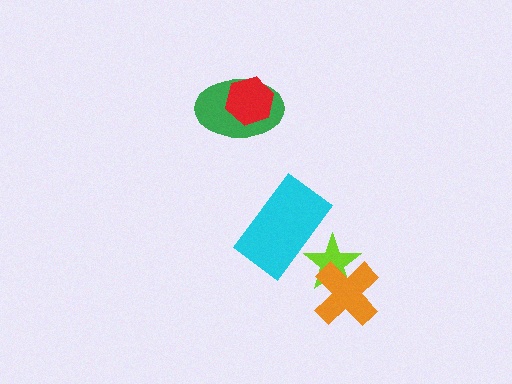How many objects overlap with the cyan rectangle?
1 object overlaps with the cyan rectangle.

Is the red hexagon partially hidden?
No, no other shape covers it.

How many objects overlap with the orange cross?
1 object overlaps with the orange cross.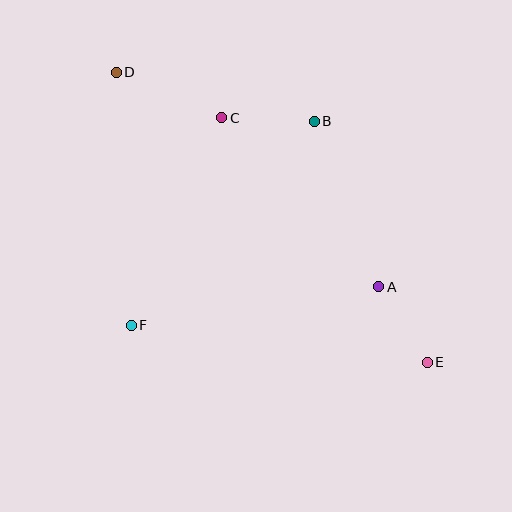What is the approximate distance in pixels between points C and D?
The distance between C and D is approximately 115 pixels.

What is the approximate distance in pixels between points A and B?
The distance between A and B is approximately 178 pixels.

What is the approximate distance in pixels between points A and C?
The distance between A and C is approximately 231 pixels.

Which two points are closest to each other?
Points A and E are closest to each other.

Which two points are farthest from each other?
Points D and E are farthest from each other.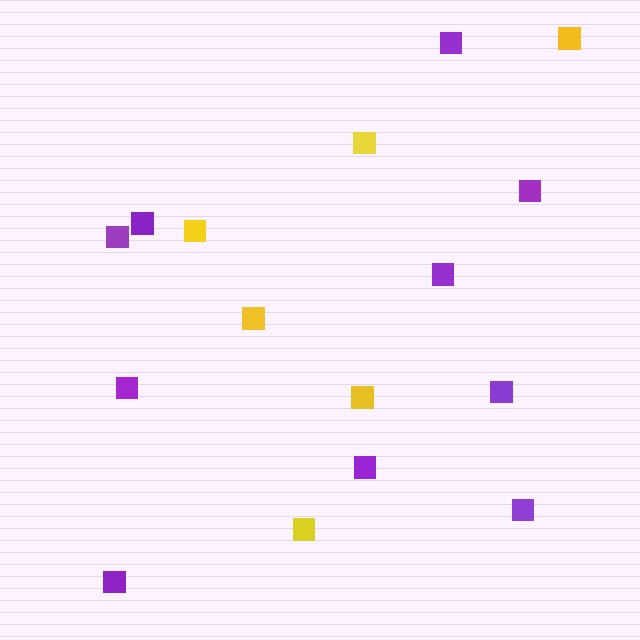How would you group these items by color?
There are 2 groups: one group of yellow squares (6) and one group of purple squares (10).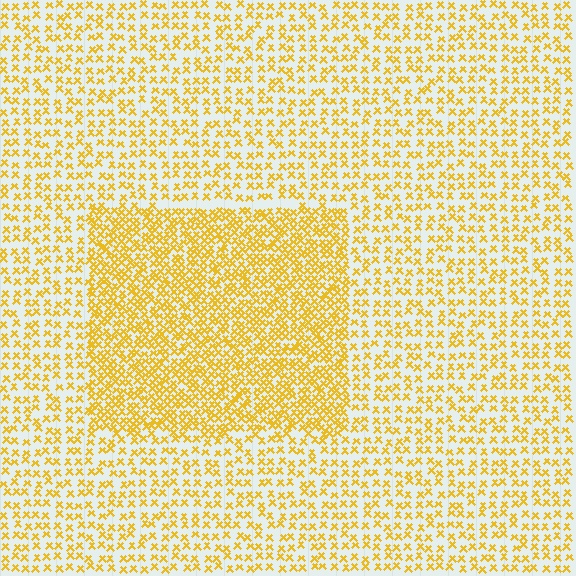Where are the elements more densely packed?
The elements are more densely packed inside the rectangle boundary.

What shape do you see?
I see a rectangle.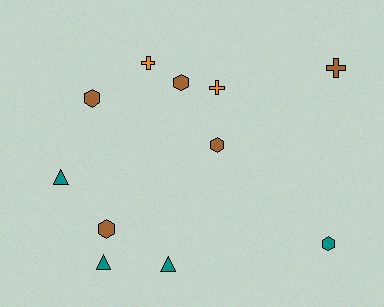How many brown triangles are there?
There are no brown triangles.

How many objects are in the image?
There are 11 objects.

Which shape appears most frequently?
Hexagon, with 5 objects.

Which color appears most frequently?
Brown, with 5 objects.